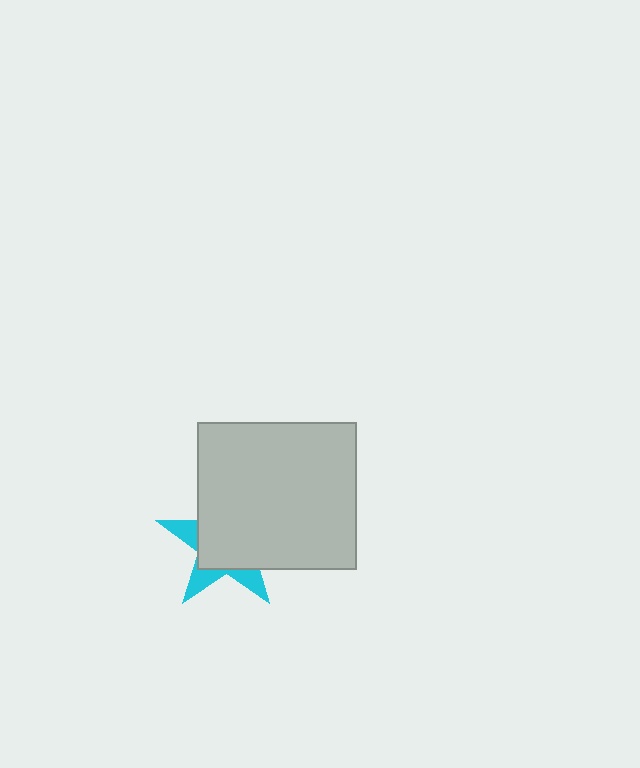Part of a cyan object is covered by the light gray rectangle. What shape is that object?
It is a star.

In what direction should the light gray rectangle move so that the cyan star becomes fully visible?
The light gray rectangle should move toward the upper-right. That is the shortest direction to clear the overlap and leave the cyan star fully visible.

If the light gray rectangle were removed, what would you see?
You would see the complete cyan star.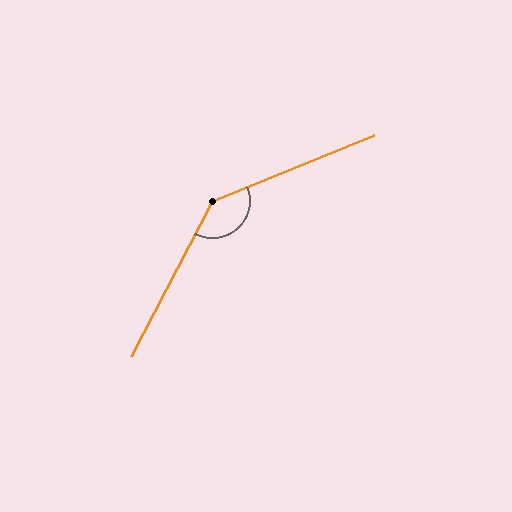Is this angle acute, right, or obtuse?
It is obtuse.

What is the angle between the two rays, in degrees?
Approximately 139 degrees.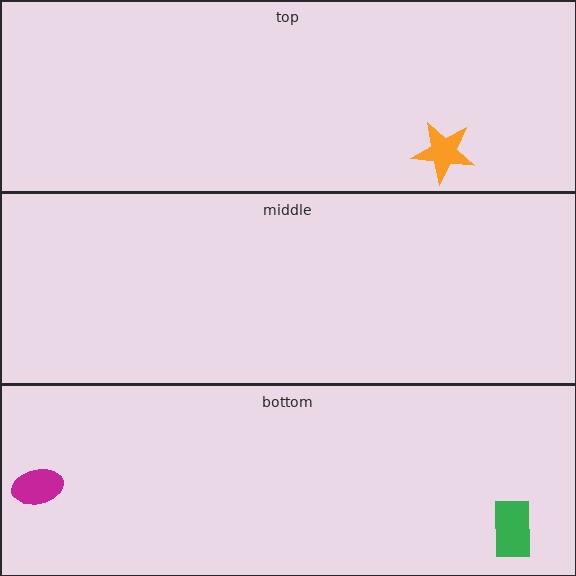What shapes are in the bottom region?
The magenta ellipse, the green rectangle.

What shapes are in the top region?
The orange star.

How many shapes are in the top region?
1.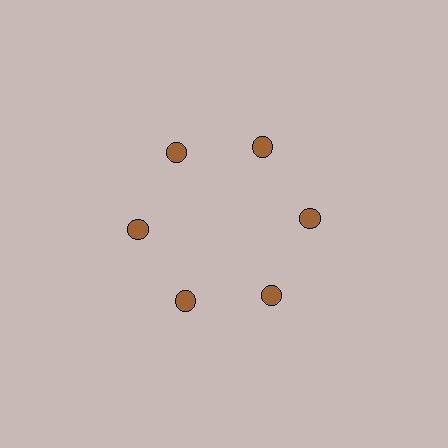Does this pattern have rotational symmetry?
Yes, this pattern has 6-fold rotational symmetry. It looks the same after rotating 60 degrees around the center.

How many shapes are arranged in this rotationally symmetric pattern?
There are 6 shapes, arranged in 6 groups of 1.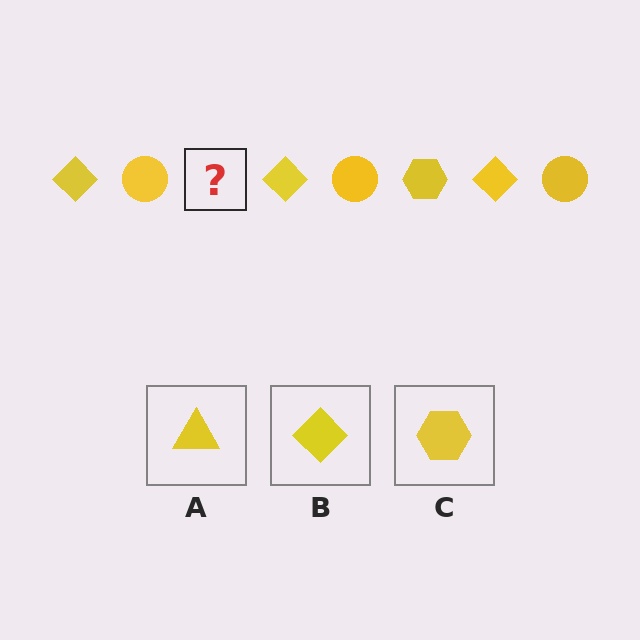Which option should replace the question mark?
Option C.